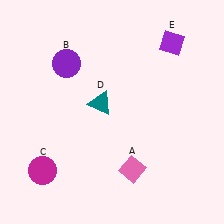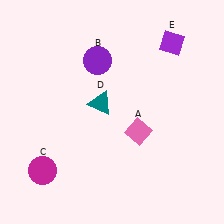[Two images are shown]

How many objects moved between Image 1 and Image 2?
2 objects moved between the two images.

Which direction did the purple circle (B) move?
The purple circle (B) moved right.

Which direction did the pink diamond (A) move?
The pink diamond (A) moved up.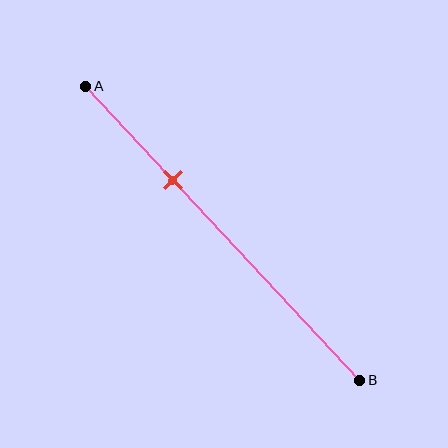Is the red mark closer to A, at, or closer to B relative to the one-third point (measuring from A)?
The red mark is approximately at the one-third point of segment AB.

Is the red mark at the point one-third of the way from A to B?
Yes, the mark is approximately at the one-third point.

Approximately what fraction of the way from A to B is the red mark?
The red mark is approximately 30% of the way from A to B.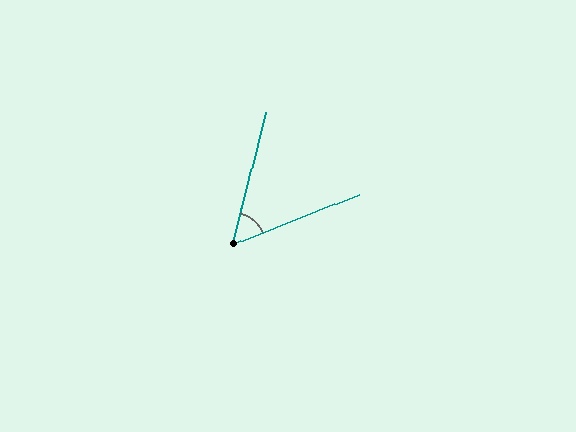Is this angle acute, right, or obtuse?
It is acute.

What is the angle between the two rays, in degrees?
Approximately 54 degrees.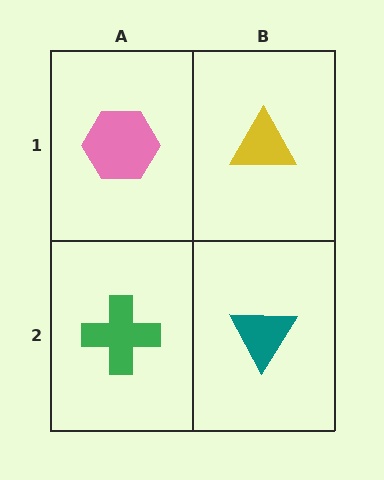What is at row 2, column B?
A teal triangle.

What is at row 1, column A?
A pink hexagon.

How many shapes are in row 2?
2 shapes.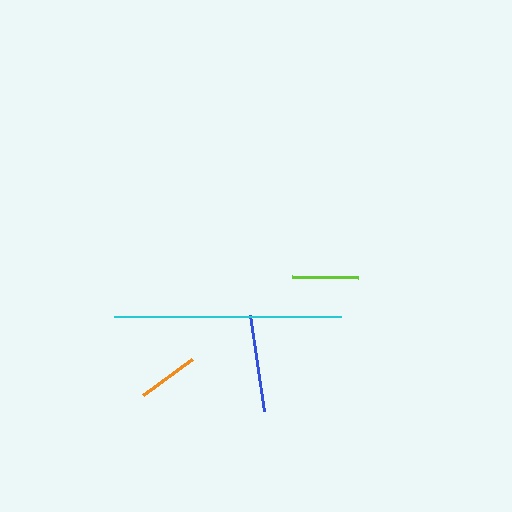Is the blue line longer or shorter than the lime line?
The blue line is longer than the lime line.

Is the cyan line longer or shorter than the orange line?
The cyan line is longer than the orange line.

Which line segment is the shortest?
The orange line is the shortest at approximately 60 pixels.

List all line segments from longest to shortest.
From longest to shortest: cyan, blue, lime, orange.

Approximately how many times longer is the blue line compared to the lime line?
The blue line is approximately 1.5 times the length of the lime line.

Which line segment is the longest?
The cyan line is the longest at approximately 227 pixels.